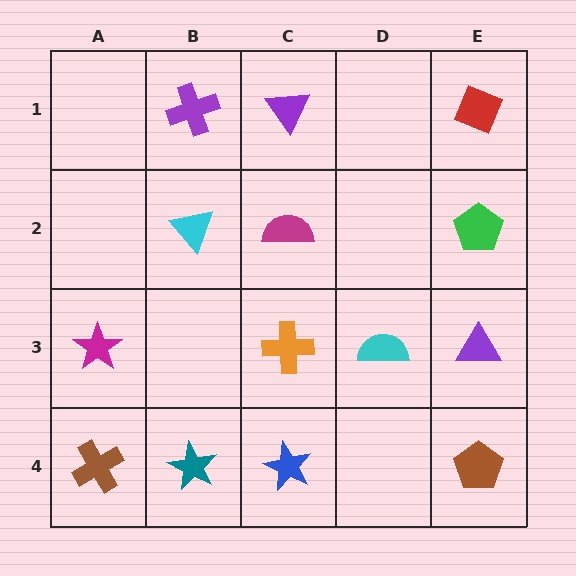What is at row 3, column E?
A purple triangle.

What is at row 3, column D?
A cyan semicircle.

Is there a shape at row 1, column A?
No, that cell is empty.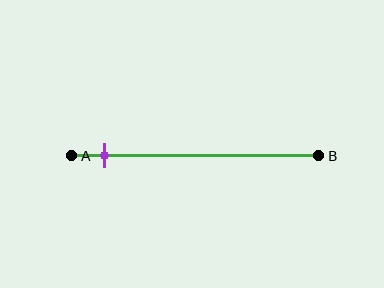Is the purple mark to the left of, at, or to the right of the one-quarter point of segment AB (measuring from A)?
The purple mark is to the left of the one-quarter point of segment AB.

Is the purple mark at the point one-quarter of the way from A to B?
No, the mark is at about 15% from A, not at the 25% one-quarter point.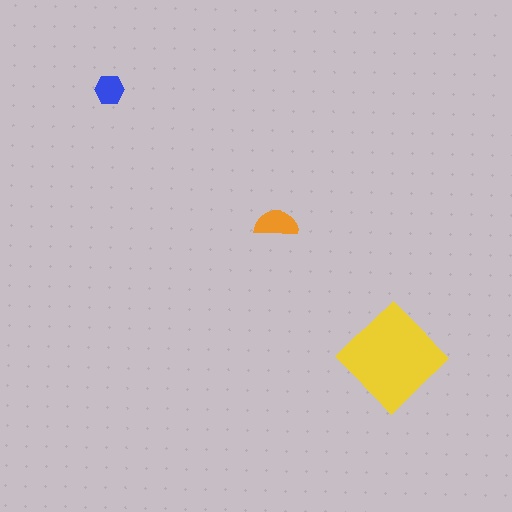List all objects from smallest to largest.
The blue hexagon, the orange semicircle, the yellow diamond.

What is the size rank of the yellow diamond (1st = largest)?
1st.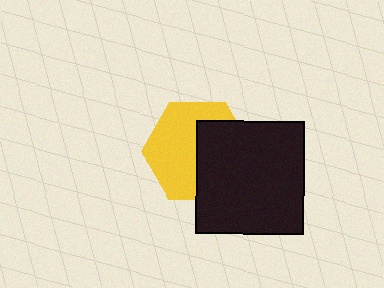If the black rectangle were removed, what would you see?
You would see the complete yellow hexagon.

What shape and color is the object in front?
The object in front is a black rectangle.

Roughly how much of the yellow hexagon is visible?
About half of it is visible (roughly 55%).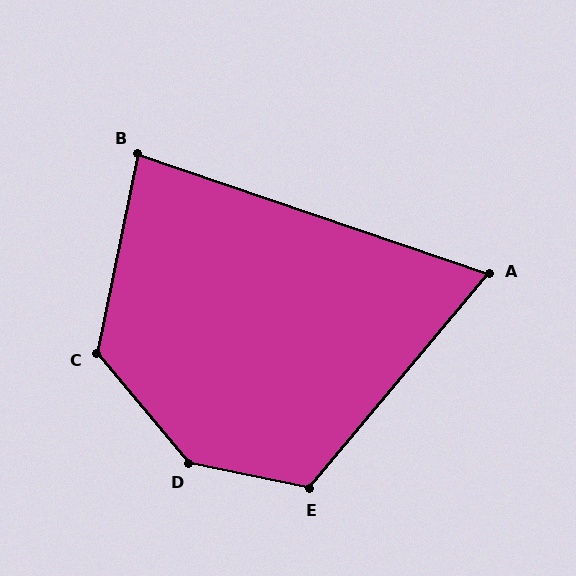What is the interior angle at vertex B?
Approximately 83 degrees (acute).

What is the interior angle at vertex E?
Approximately 118 degrees (obtuse).